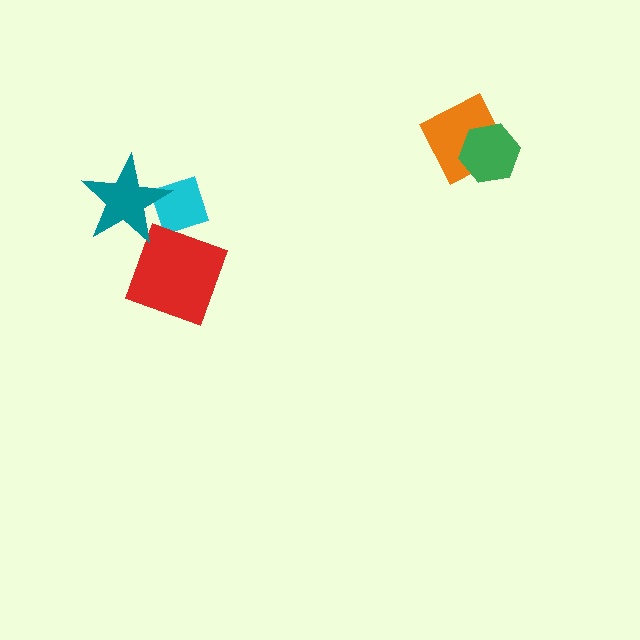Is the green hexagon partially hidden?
No, no other shape covers it.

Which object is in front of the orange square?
The green hexagon is in front of the orange square.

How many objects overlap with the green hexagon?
1 object overlaps with the green hexagon.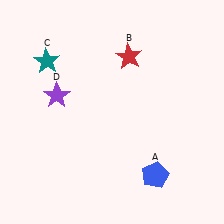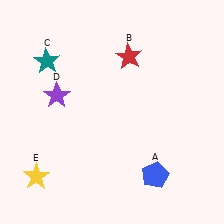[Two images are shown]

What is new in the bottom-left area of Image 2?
A yellow star (E) was added in the bottom-left area of Image 2.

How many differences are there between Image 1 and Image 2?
There is 1 difference between the two images.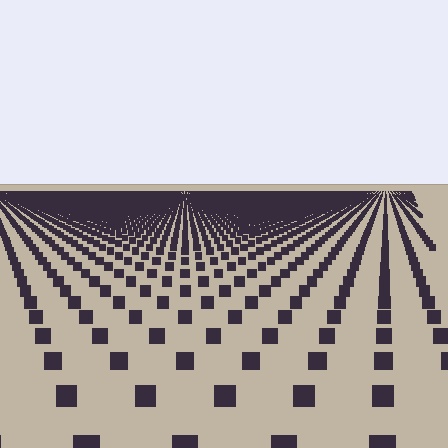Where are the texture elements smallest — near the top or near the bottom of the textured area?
Near the top.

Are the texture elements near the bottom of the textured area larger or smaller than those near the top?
Larger. Near the bottom, elements are closer to the viewer and appear at a bigger on-screen size.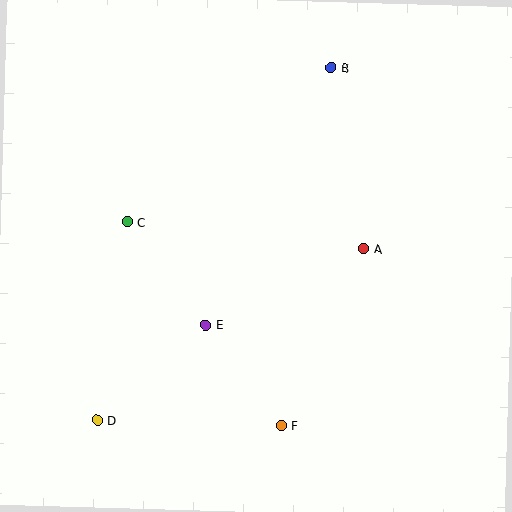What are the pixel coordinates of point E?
Point E is at (206, 325).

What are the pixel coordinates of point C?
Point C is at (127, 222).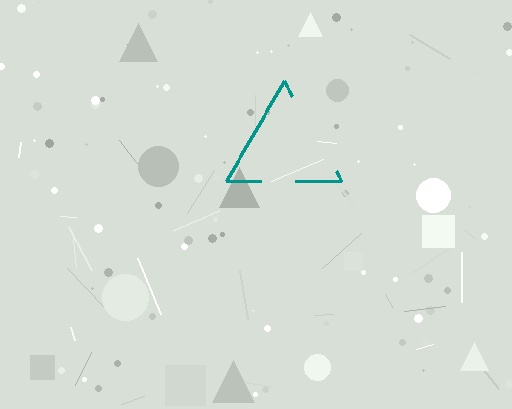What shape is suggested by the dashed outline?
The dashed outline suggests a triangle.